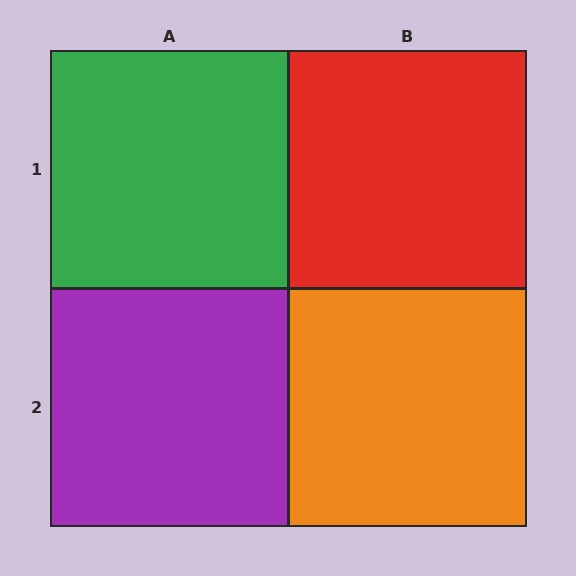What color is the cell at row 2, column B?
Orange.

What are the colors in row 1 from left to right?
Green, red.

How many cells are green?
1 cell is green.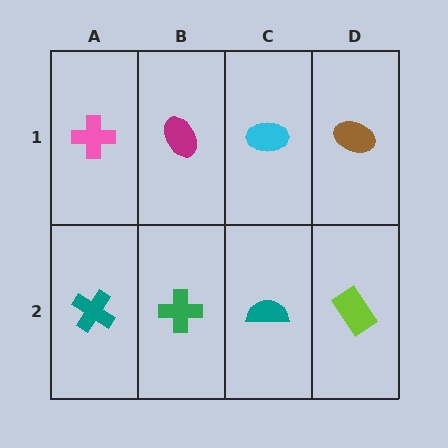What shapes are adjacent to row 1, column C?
A teal semicircle (row 2, column C), a magenta ellipse (row 1, column B), a brown ellipse (row 1, column D).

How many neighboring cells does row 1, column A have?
2.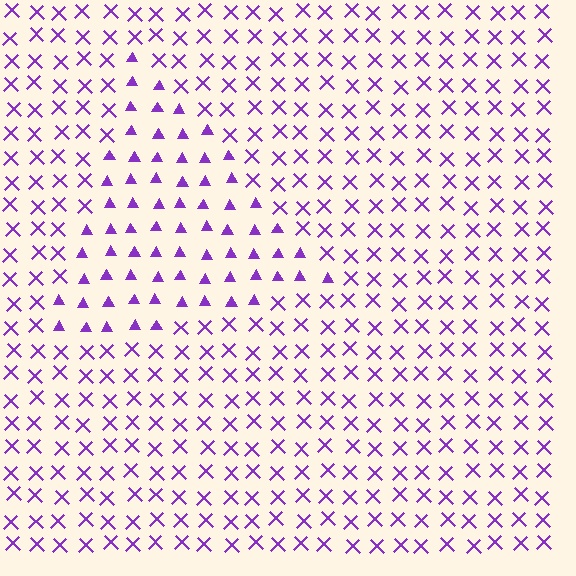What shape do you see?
I see a triangle.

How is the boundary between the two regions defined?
The boundary is defined by a change in element shape: triangles inside vs. X marks outside. All elements share the same color and spacing.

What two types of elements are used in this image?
The image uses triangles inside the triangle region and X marks outside it.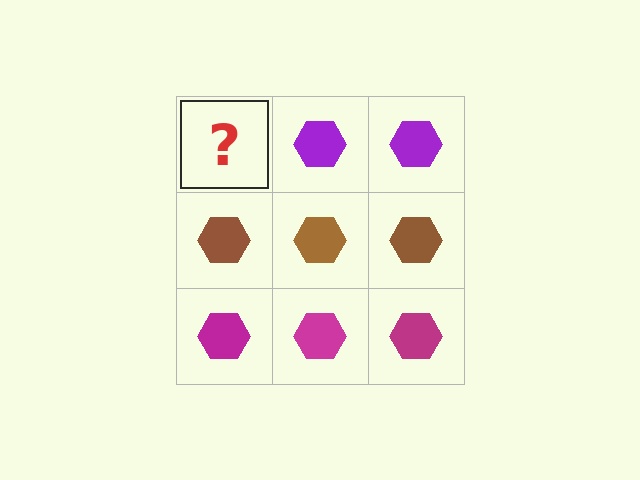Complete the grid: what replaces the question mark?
The question mark should be replaced with a purple hexagon.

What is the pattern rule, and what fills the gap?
The rule is that each row has a consistent color. The gap should be filled with a purple hexagon.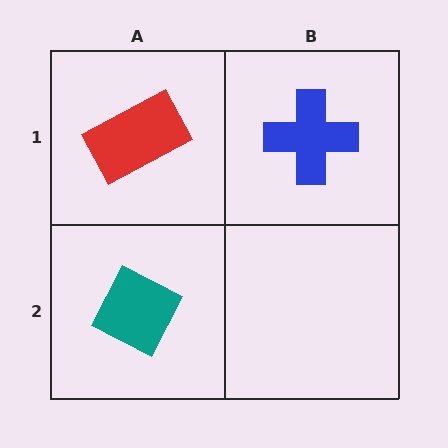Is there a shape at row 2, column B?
No, that cell is empty.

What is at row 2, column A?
A teal diamond.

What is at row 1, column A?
A red rectangle.